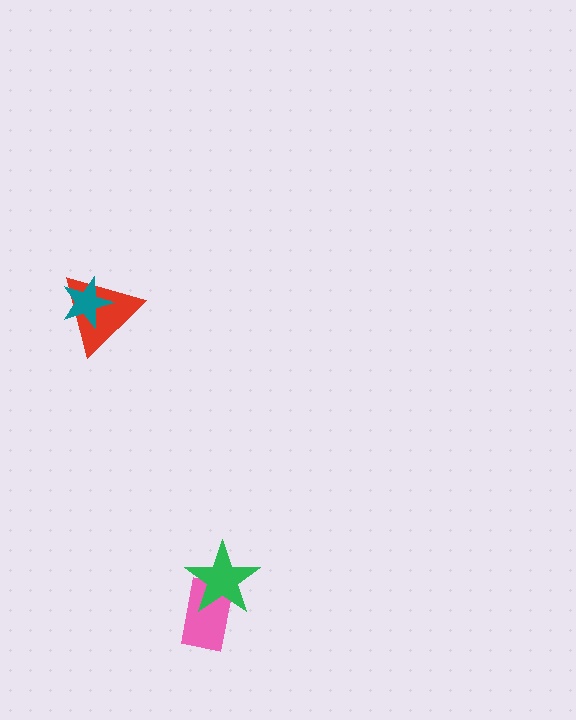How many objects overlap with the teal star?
1 object overlaps with the teal star.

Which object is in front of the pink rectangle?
The green star is in front of the pink rectangle.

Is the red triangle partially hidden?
Yes, it is partially covered by another shape.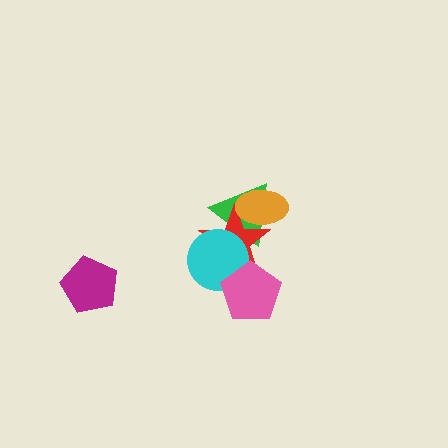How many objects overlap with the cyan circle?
3 objects overlap with the cyan circle.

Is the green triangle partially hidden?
Yes, it is partially covered by another shape.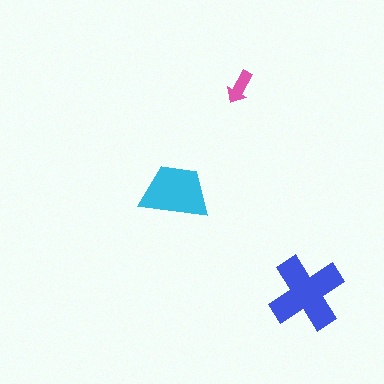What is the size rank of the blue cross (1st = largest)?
1st.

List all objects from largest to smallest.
The blue cross, the cyan trapezoid, the pink arrow.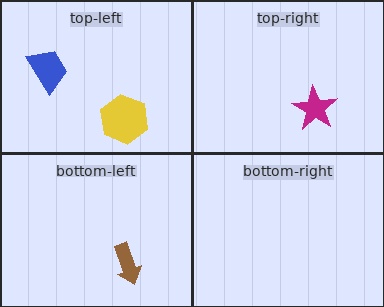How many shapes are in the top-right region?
1.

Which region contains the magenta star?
The top-right region.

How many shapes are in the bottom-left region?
1.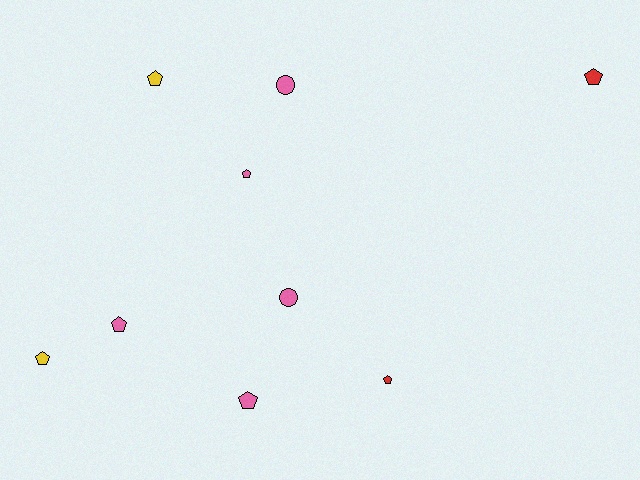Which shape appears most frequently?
Pentagon, with 7 objects.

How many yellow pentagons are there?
There are 2 yellow pentagons.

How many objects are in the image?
There are 9 objects.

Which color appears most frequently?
Pink, with 5 objects.